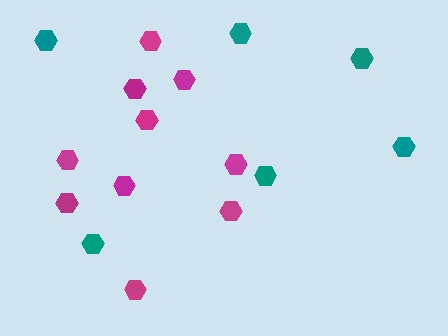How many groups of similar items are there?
There are 2 groups: one group of magenta hexagons (10) and one group of teal hexagons (6).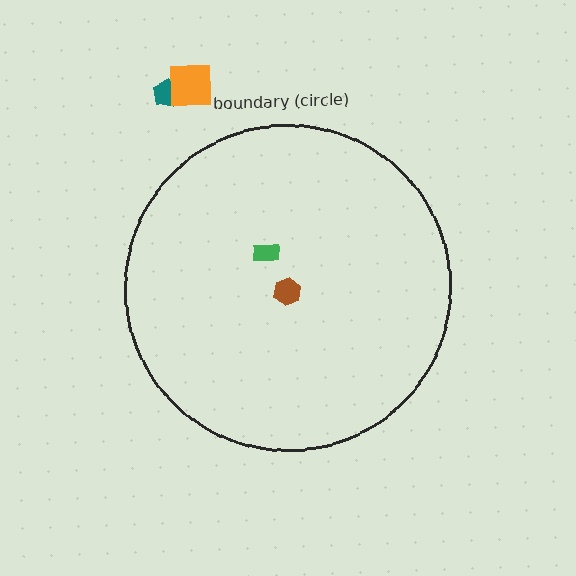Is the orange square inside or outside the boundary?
Outside.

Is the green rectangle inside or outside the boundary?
Inside.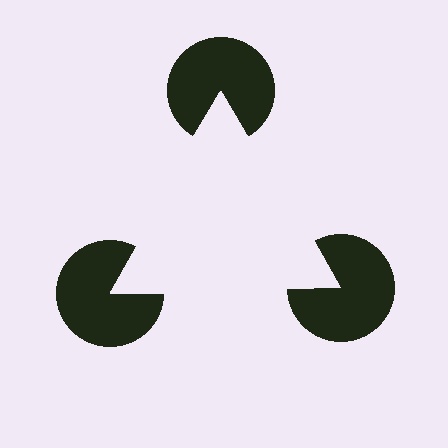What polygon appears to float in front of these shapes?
An illusory triangle — its edges are inferred from the aligned wedge cuts in the pac-man discs, not physically drawn.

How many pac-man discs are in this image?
There are 3 — one at each vertex of the illusory triangle.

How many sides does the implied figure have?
3 sides.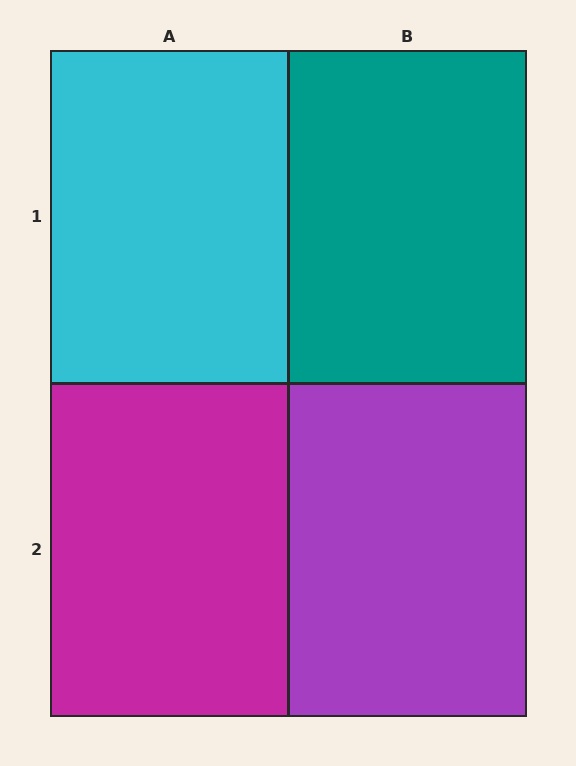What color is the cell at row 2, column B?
Purple.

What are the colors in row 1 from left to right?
Cyan, teal.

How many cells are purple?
1 cell is purple.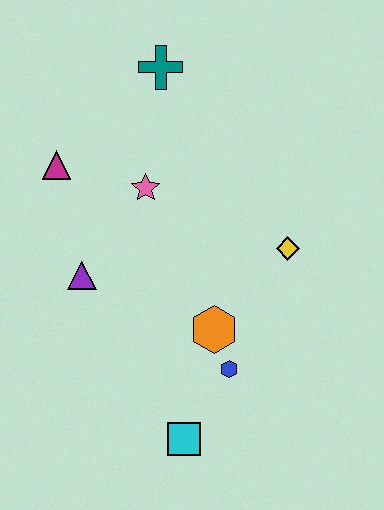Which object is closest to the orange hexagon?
The blue hexagon is closest to the orange hexagon.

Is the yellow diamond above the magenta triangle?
No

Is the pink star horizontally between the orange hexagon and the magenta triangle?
Yes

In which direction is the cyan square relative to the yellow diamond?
The cyan square is below the yellow diamond.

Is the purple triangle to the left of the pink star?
Yes